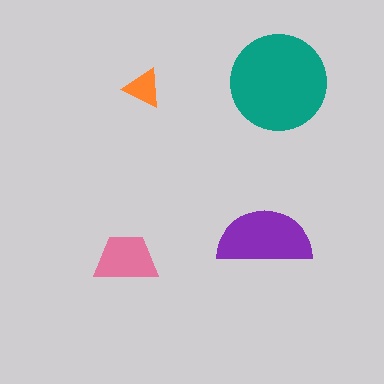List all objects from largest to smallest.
The teal circle, the purple semicircle, the pink trapezoid, the orange triangle.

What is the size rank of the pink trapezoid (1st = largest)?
3rd.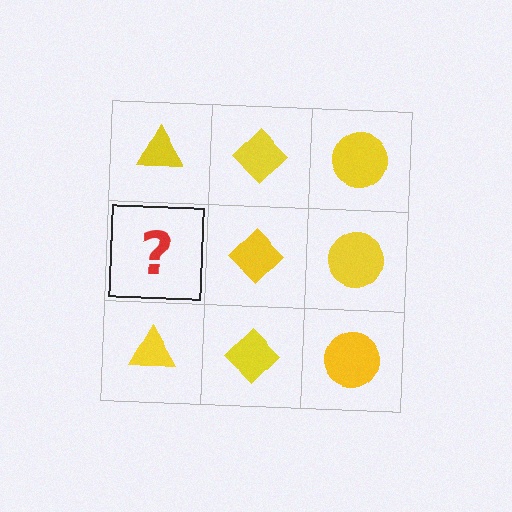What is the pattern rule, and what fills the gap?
The rule is that each column has a consistent shape. The gap should be filled with a yellow triangle.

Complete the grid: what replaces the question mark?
The question mark should be replaced with a yellow triangle.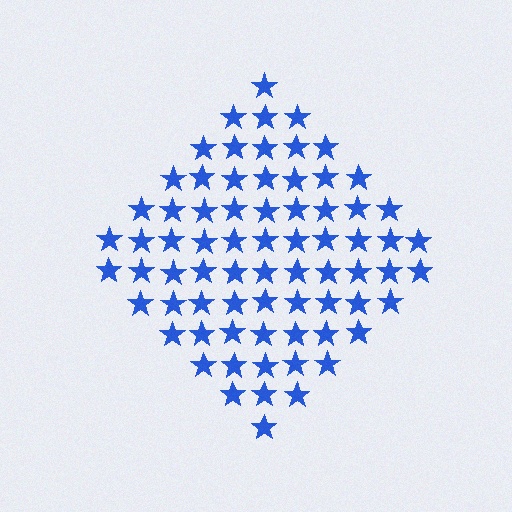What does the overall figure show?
The overall figure shows a diamond.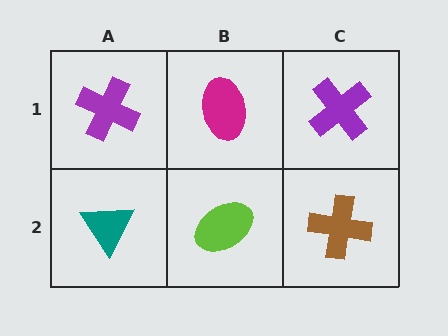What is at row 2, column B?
A lime ellipse.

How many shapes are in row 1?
3 shapes.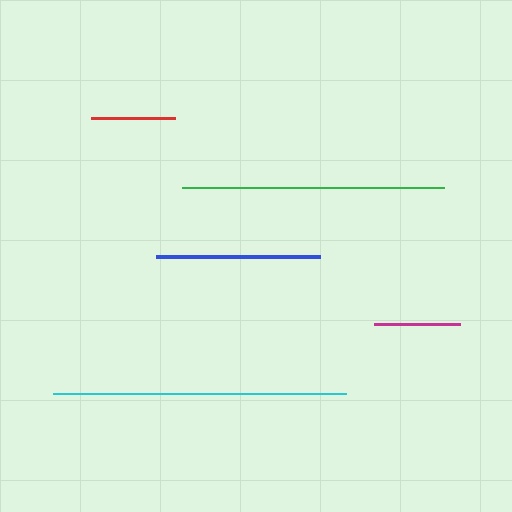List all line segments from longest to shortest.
From longest to shortest: cyan, green, blue, magenta, red.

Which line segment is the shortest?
The red line is the shortest at approximately 84 pixels.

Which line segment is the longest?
The cyan line is the longest at approximately 293 pixels.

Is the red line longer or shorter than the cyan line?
The cyan line is longer than the red line.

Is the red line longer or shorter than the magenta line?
The magenta line is longer than the red line.